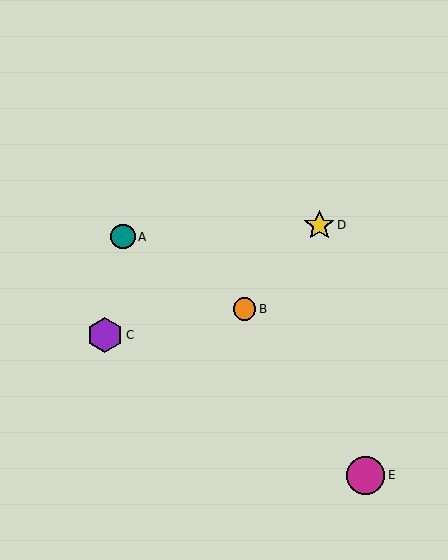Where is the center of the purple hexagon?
The center of the purple hexagon is at (105, 335).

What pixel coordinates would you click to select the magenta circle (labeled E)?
Click at (366, 475) to select the magenta circle E.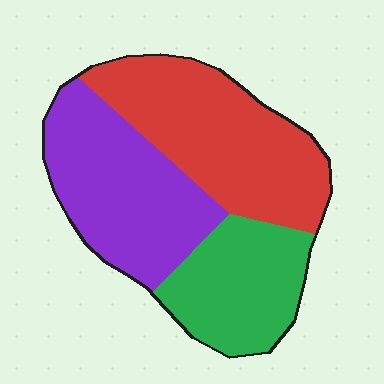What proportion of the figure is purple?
Purple covers 35% of the figure.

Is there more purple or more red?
Red.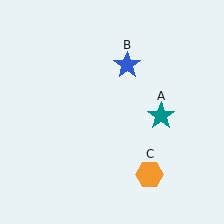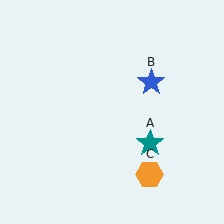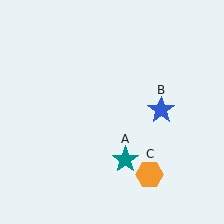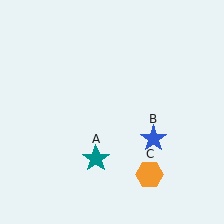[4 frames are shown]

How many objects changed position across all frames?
2 objects changed position: teal star (object A), blue star (object B).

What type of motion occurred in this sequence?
The teal star (object A), blue star (object B) rotated clockwise around the center of the scene.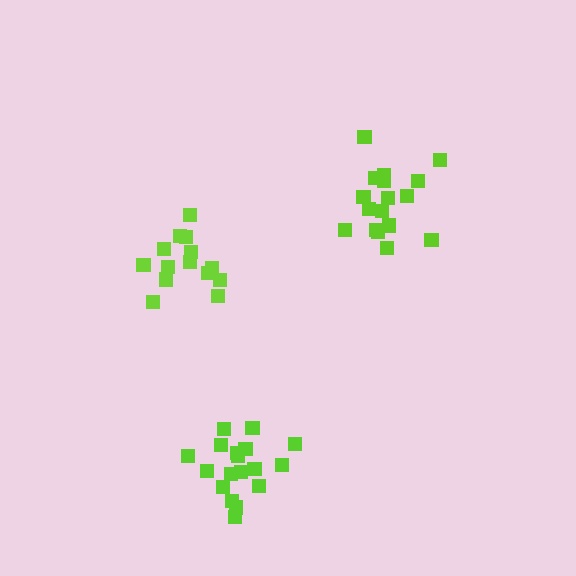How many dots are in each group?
Group 1: 17 dots, Group 2: 14 dots, Group 3: 19 dots (50 total).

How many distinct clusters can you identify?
There are 3 distinct clusters.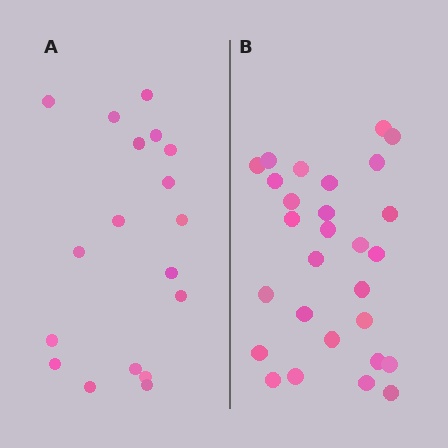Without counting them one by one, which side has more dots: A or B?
Region B (the right region) has more dots.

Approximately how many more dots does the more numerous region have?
Region B has roughly 10 or so more dots than region A.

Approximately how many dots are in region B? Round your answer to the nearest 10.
About 30 dots. (The exact count is 28, which rounds to 30.)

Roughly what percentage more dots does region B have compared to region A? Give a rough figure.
About 55% more.